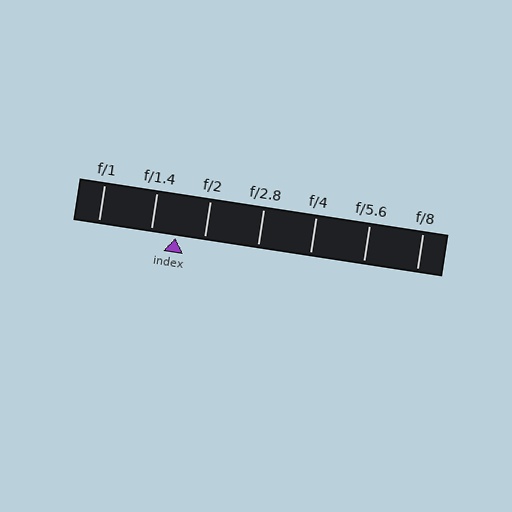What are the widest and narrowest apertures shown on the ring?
The widest aperture shown is f/1 and the narrowest is f/8.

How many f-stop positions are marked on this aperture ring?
There are 7 f-stop positions marked.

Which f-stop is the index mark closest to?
The index mark is closest to f/1.4.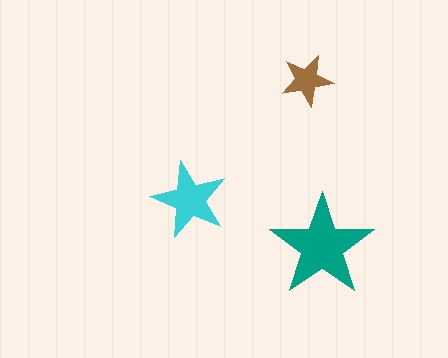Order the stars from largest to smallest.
the teal one, the cyan one, the brown one.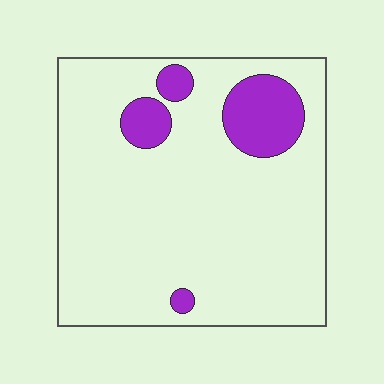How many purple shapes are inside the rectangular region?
4.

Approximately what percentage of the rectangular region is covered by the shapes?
Approximately 15%.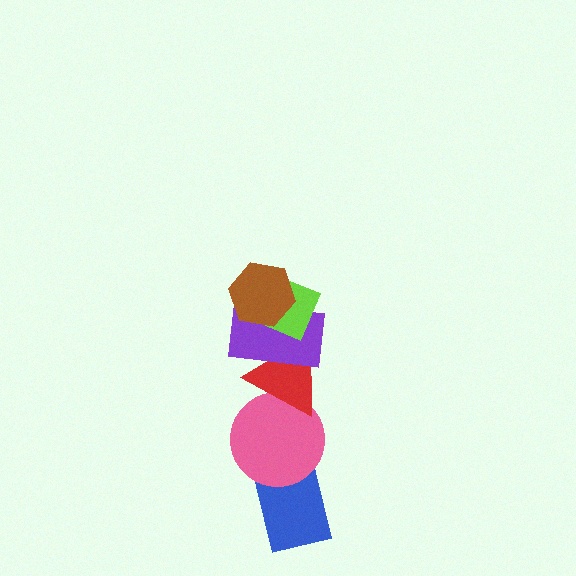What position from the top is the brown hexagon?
The brown hexagon is 1st from the top.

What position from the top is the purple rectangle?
The purple rectangle is 3rd from the top.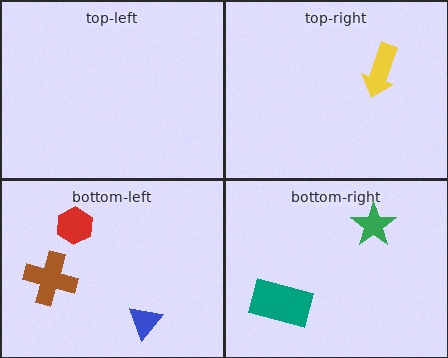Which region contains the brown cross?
The bottom-left region.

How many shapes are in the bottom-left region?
3.